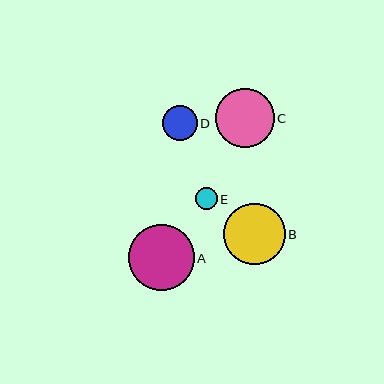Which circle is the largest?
Circle A is the largest with a size of approximately 66 pixels.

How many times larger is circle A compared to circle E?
Circle A is approximately 3.0 times the size of circle E.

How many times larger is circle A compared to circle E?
Circle A is approximately 3.0 times the size of circle E.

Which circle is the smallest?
Circle E is the smallest with a size of approximately 22 pixels.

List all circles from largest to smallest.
From largest to smallest: A, B, C, D, E.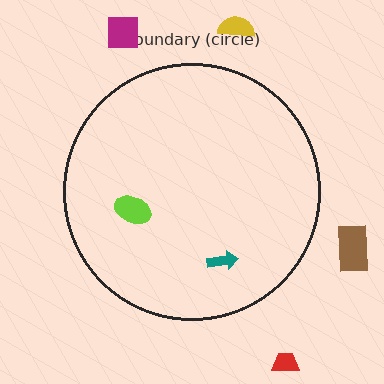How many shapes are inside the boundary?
2 inside, 4 outside.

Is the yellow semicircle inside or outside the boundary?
Outside.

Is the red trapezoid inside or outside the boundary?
Outside.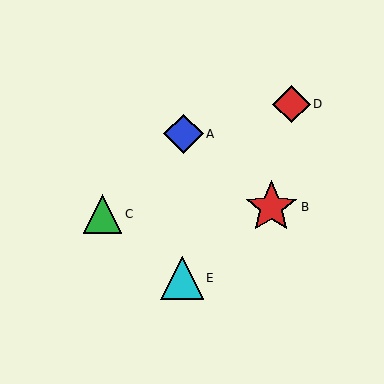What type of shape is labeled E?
Shape E is a cyan triangle.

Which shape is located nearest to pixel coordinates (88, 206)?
The green triangle (labeled C) at (103, 214) is nearest to that location.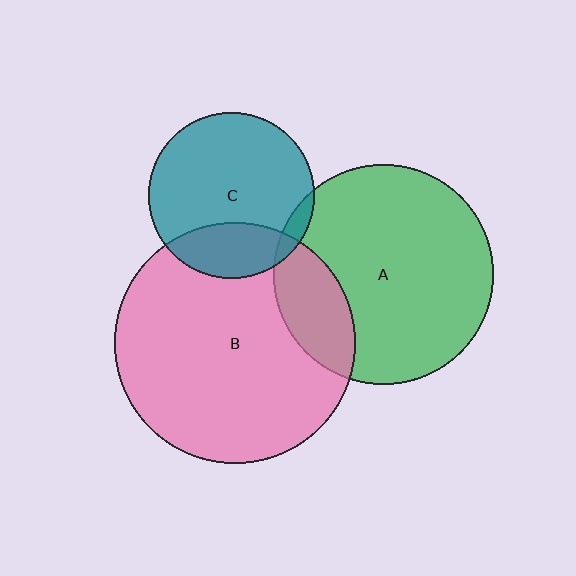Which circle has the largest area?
Circle B (pink).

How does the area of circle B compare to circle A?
Approximately 1.2 times.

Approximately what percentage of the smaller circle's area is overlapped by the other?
Approximately 20%.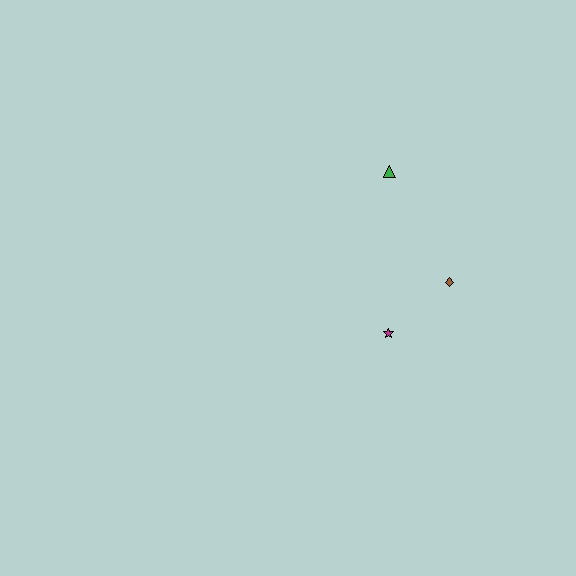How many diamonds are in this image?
There is 1 diamond.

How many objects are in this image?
There are 3 objects.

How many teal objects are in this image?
There are no teal objects.